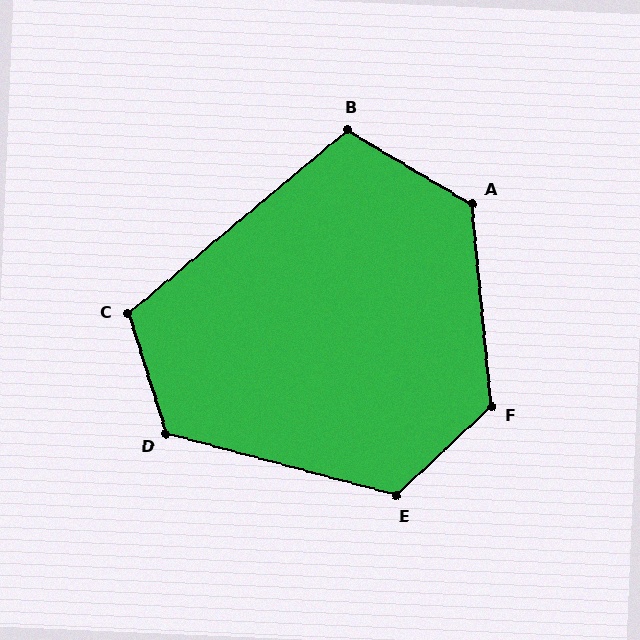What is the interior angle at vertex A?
Approximately 126 degrees (obtuse).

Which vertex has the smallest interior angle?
B, at approximately 110 degrees.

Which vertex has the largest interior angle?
F, at approximately 128 degrees.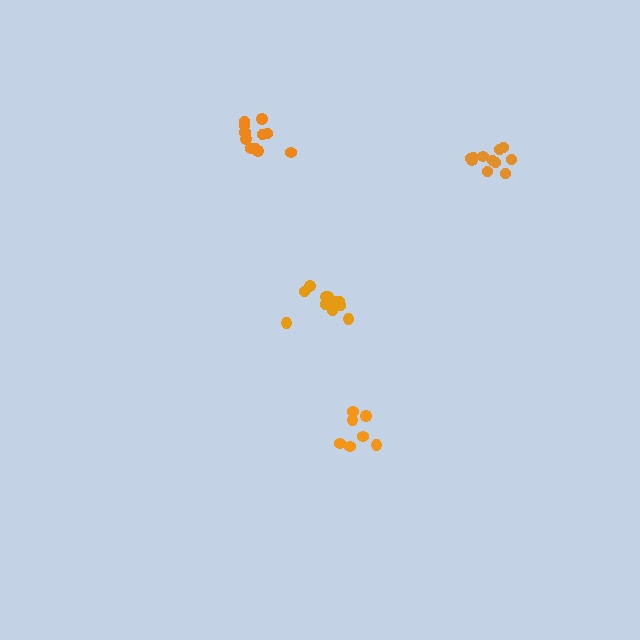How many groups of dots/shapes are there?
There are 4 groups.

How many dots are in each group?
Group 1: 7 dots, Group 2: 11 dots, Group 3: 11 dots, Group 4: 11 dots (40 total).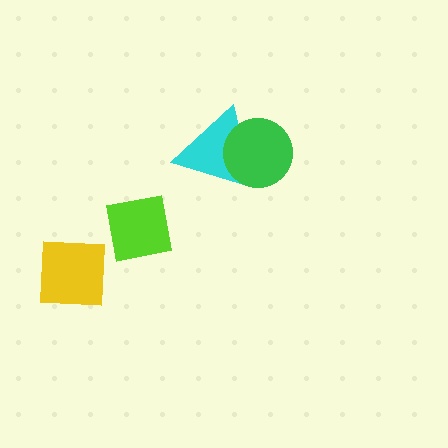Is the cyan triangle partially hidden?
Yes, it is partially covered by another shape.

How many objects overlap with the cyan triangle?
1 object overlaps with the cyan triangle.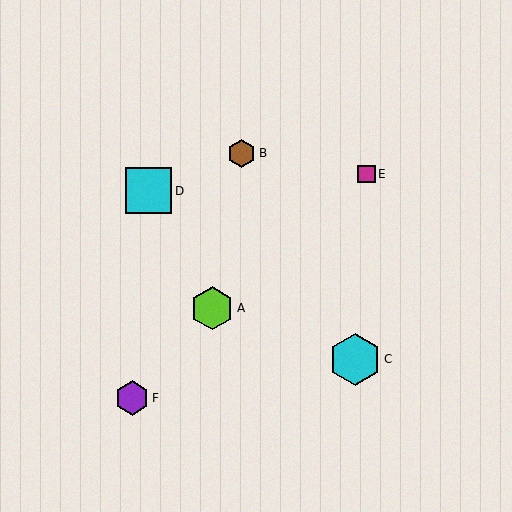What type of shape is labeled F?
Shape F is a purple hexagon.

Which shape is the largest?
The cyan hexagon (labeled C) is the largest.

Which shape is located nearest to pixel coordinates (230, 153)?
The brown hexagon (labeled B) at (242, 153) is nearest to that location.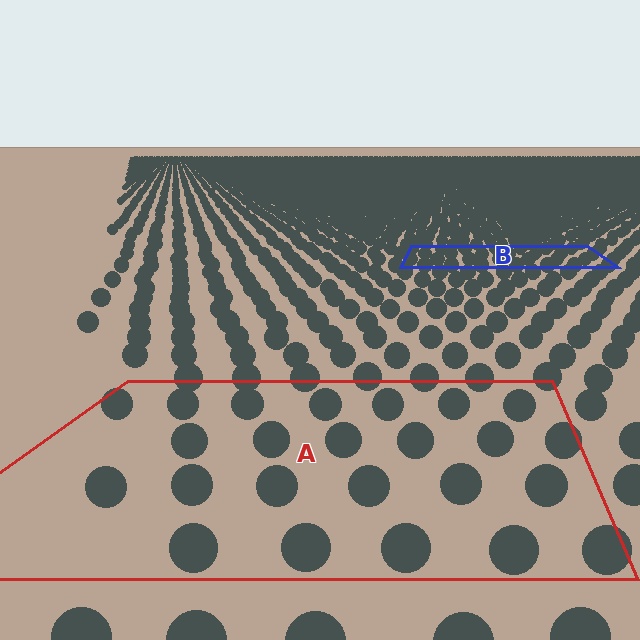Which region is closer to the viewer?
Region A is closer. The texture elements there are larger and more spread out.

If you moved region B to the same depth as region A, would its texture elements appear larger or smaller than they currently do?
They would appear larger. At a closer depth, the same texture elements are projected at a bigger on-screen size.